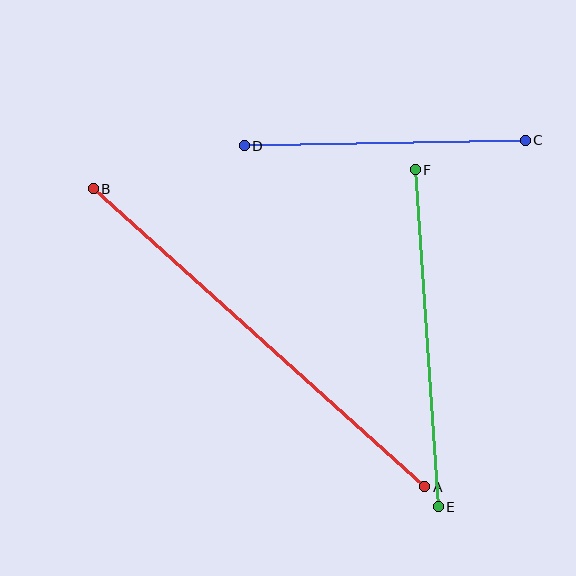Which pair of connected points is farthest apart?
Points A and B are farthest apart.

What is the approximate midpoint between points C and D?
The midpoint is at approximately (385, 143) pixels.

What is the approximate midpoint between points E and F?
The midpoint is at approximately (427, 338) pixels.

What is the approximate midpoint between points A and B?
The midpoint is at approximately (259, 338) pixels.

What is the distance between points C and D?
The distance is approximately 281 pixels.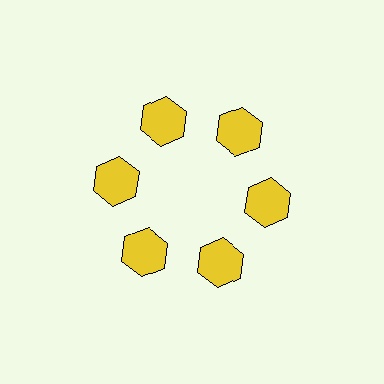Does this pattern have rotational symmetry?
Yes, this pattern has 6-fold rotational symmetry. It looks the same after rotating 60 degrees around the center.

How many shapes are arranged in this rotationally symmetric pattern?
There are 6 shapes, arranged in 6 groups of 1.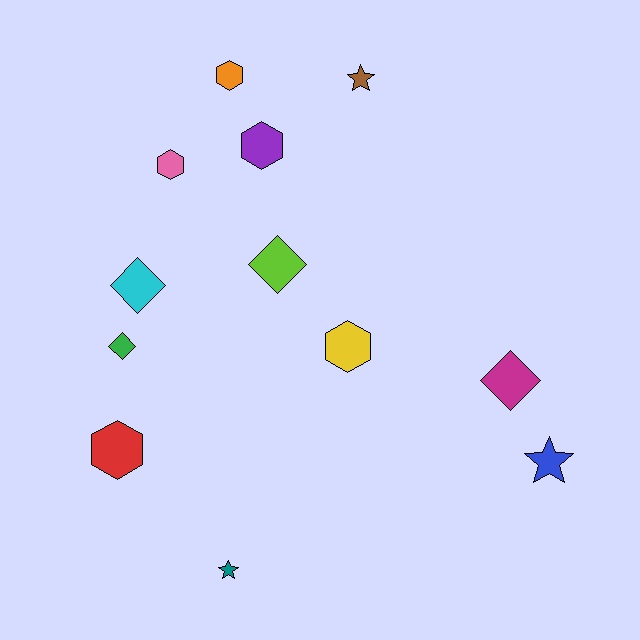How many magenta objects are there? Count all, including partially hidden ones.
There is 1 magenta object.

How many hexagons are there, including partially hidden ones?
There are 5 hexagons.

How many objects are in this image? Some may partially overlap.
There are 12 objects.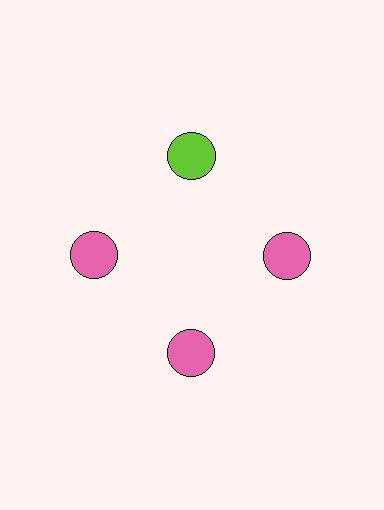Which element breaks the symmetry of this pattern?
The lime circle at roughly the 12 o'clock position breaks the symmetry. All other shapes are pink circles.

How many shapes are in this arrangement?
There are 4 shapes arranged in a ring pattern.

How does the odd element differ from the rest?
It has a different color: lime instead of pink.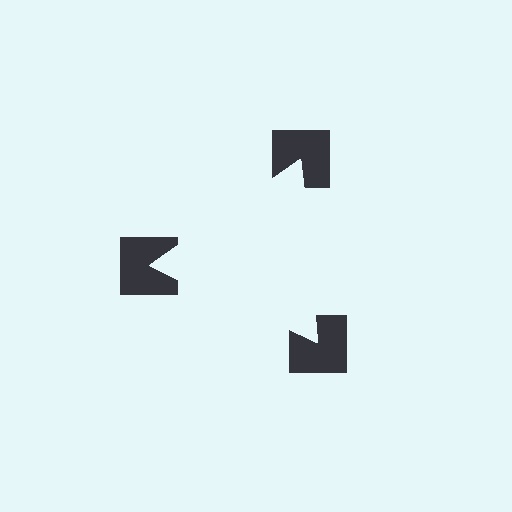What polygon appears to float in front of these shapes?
An illusory triangle — its edges are inferred from the aligned wedge cuts in the notched squares, not physically drawn.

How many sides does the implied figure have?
3 sides.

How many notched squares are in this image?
There are 3 — one at each vertex of the illusory triangle.